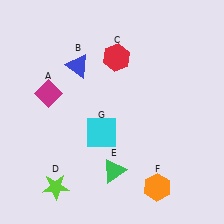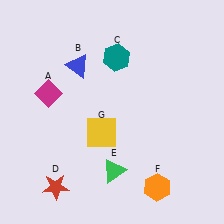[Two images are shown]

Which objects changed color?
C changed from red to teal. D changed from lime to red. G changed from cyan to yellow.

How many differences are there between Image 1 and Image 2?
There are 3 differences between the two images.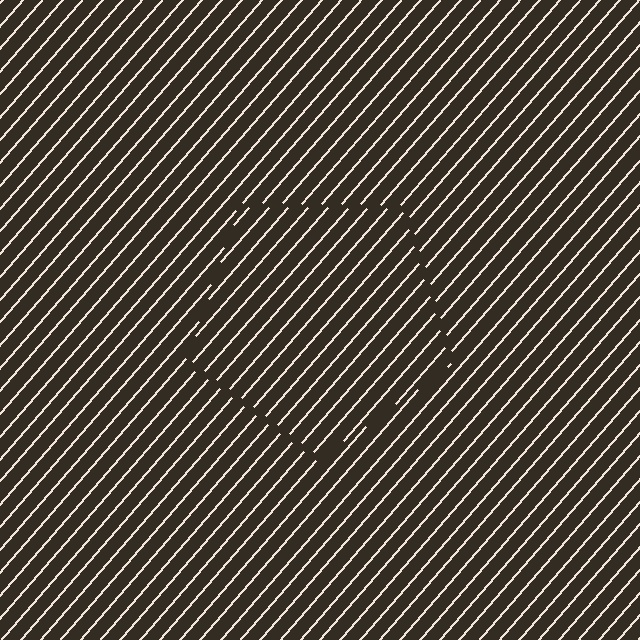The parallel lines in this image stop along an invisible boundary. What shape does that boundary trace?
An illusory pentagon. The interior of the shape contains the same grating, shifted by half a period — the contour is defined by the phase discontinuity where line-ends from the inner and outer gratings abut.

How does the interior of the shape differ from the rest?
The interior of the shape contains the same grating, shifted by half a period — the contour is defined by the phase discontinuity where line-ends from the inner and outer gratings abut.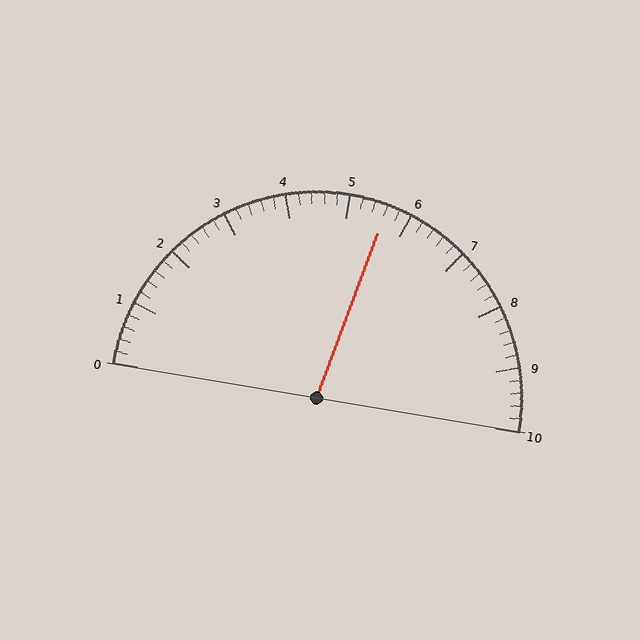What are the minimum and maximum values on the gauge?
The gauge ranges from 0 to 10.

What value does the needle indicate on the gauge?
The needle indicates approximately 5.6.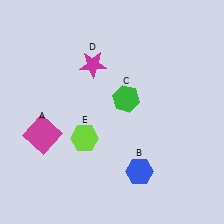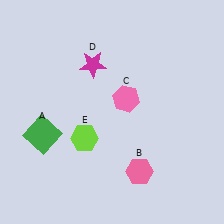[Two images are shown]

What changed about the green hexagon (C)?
In Image 1, C is green. In Image 2, it changed to pink.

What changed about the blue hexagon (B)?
In Image 1, B is blue. In Image 2, it changed to pink.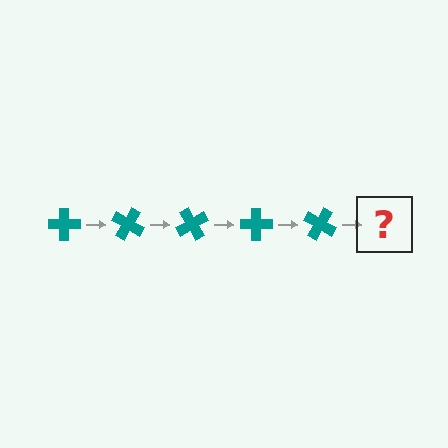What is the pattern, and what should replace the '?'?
The pattern is that the cross rotates 30 degrees each step. The '?' should be a teal cross rotated 150 degrees.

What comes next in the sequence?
The next element should be a teal cross rotated 150 degrees.